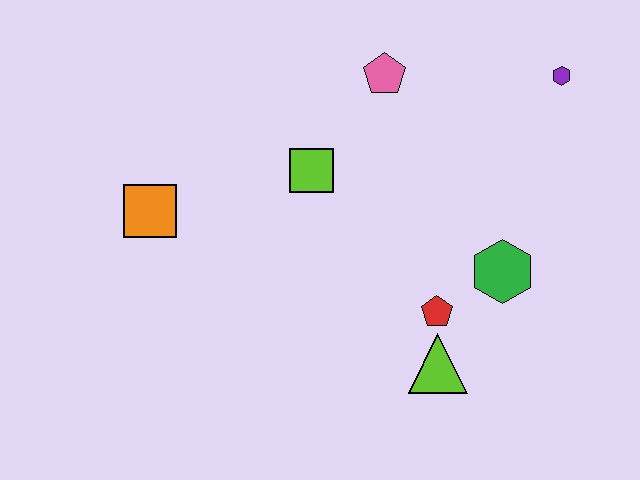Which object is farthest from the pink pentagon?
The lime triangle is farthest from the pink pentagon.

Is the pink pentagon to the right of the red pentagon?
No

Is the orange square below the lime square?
Yes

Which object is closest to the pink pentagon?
The lime square is closest to the pink pentagon.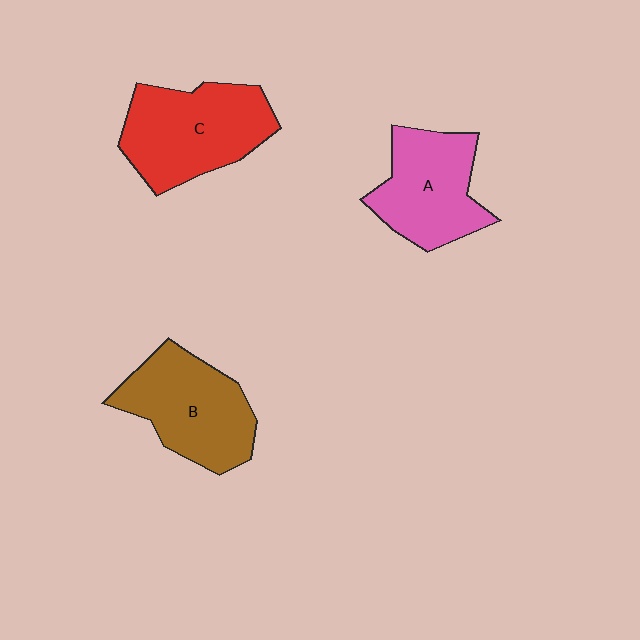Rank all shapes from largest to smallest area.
From largest to smallest: C (red), B (brown), A (pink).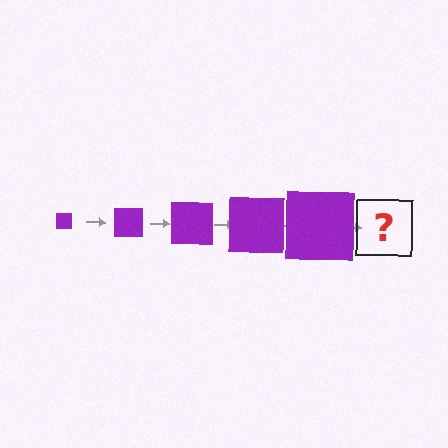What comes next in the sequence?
The next element should be a purple square, larger than the previous one.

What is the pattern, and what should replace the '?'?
The pattern is that the square gets progressively larger each step. The '?' should be a purple square, larger than the previous one.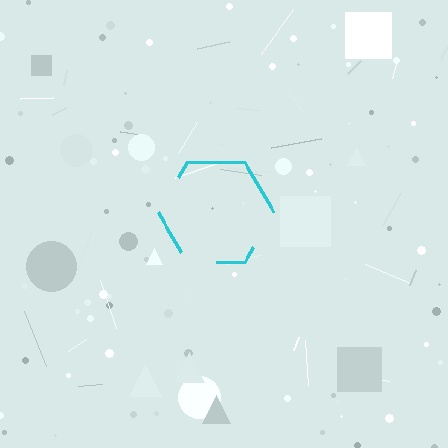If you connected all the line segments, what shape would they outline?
They would outline a hexagon.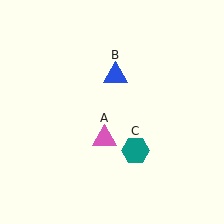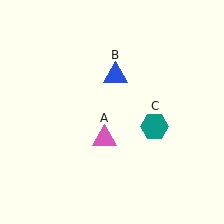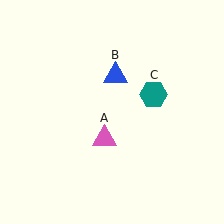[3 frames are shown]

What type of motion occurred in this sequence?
The teal hexagon (object C) rotated counterclockwise around the center of the scene.